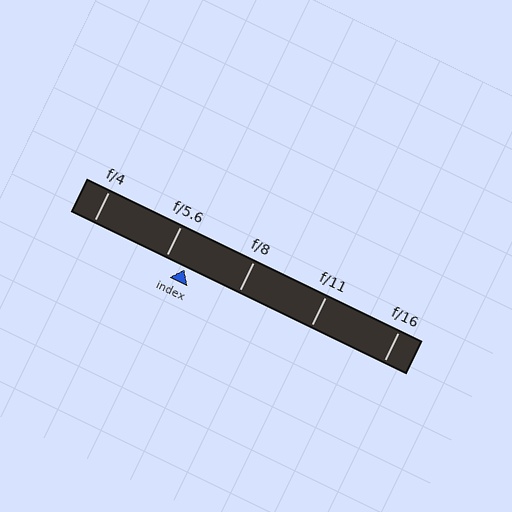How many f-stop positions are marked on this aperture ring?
There are 5 f-stop positions marked.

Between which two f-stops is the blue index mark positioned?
The index mark is between f/5.6 and f/8.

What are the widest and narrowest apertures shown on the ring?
The widest aperture shown is f/4 and the narrowest is f/16.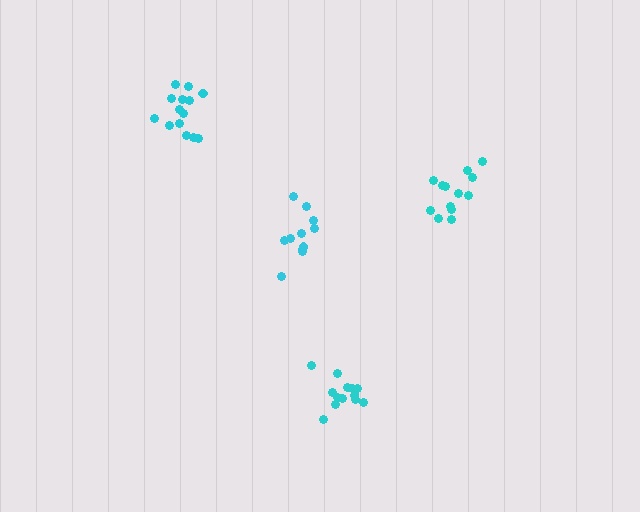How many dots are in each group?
Group 1: 13 dots, Group 2: 11 dots, Group 3: 14 dots, Group 4: 14 dots (52 total).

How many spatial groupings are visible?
There are 4 spatial groupings.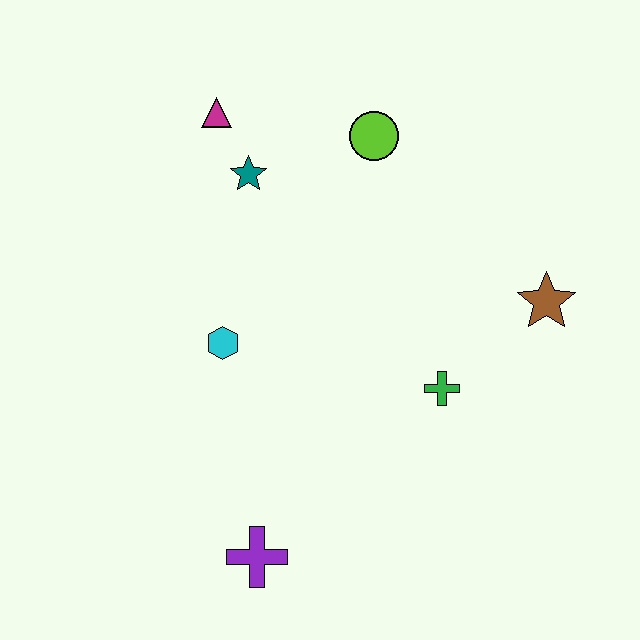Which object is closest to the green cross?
The brown star is closest to the green cross.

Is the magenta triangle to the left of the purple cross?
Yes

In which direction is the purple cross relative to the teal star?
The purple cross is below the teal star.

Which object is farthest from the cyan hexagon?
The brown star is farthest from the cyan hexagon.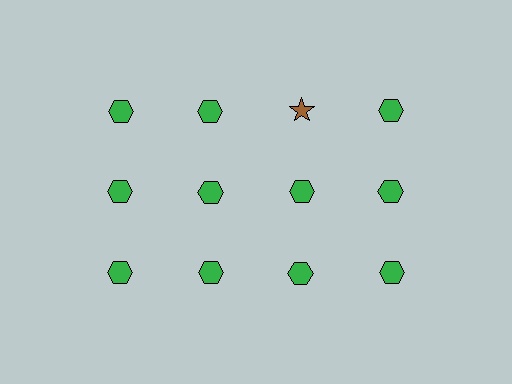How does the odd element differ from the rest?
It differs in both color (brown instead of green) and shape (star instead of hexagon).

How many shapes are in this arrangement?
There are 12 shapes arranged in a grid pattern.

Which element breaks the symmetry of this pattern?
The brown star in the top row, center column breaks the symmetry. All other shapes are green hexagons.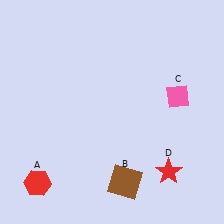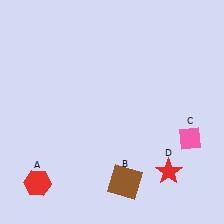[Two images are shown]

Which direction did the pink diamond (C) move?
The pink diamond (C) moved down.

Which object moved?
The pink diamond (C) moved down.